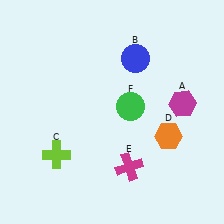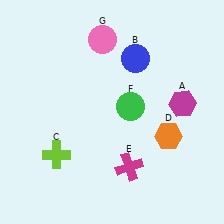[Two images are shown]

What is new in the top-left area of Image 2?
A pink circle (G) was added in the top-left area of Image 2.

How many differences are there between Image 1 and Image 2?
There is 1 difference between the two images.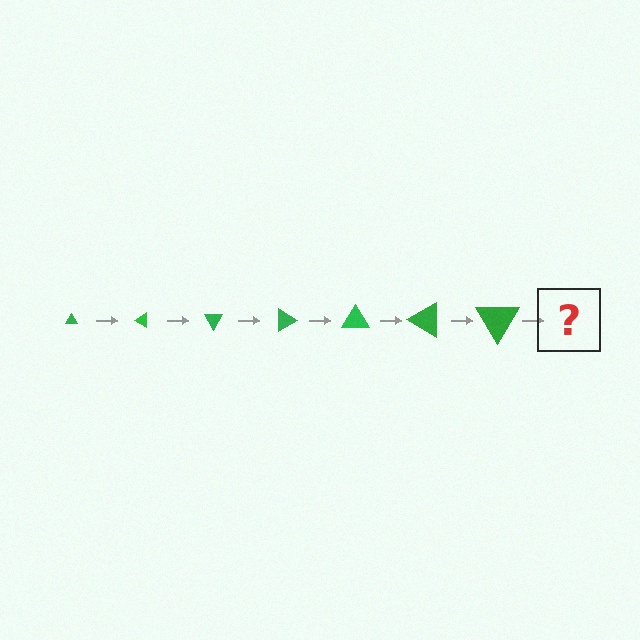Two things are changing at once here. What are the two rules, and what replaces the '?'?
The two rules are that the triangle grows larger each step and it rotates 30 degrees each step. The '?' should be a triangle, larger than the previous one and rotated 210 degrees from the start.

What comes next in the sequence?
The next element should be a triangle, larger than the previous one and rotated 210 degrees from the start.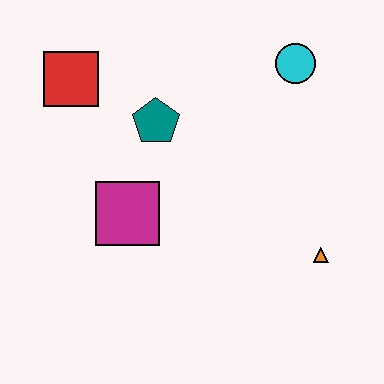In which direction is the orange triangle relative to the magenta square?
The orange triangle is to the right of the magenta square.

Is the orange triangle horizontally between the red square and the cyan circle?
No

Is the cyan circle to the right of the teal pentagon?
Yes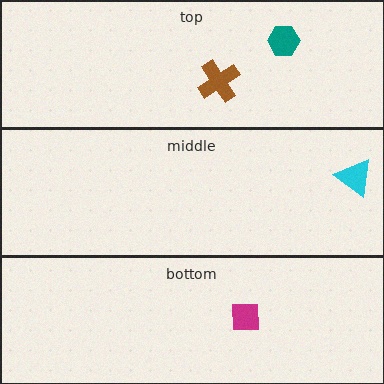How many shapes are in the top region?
2.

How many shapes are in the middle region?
1.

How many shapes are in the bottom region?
1.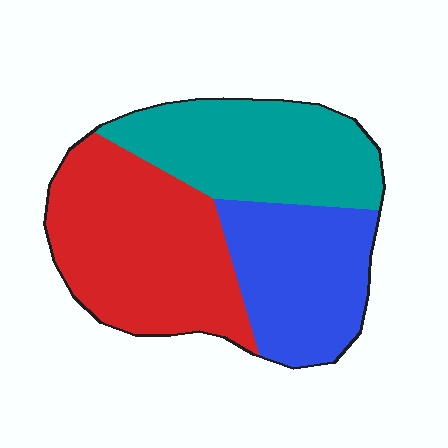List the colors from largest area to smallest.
From largest to smallest: red, teal, blue.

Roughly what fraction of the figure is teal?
Teal takes up about one third (1/3) of the figure.